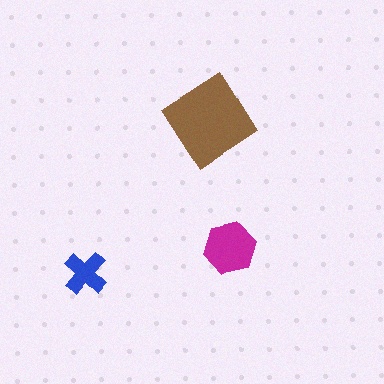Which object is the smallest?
The blue cross.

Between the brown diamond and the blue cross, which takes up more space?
The brown diamond.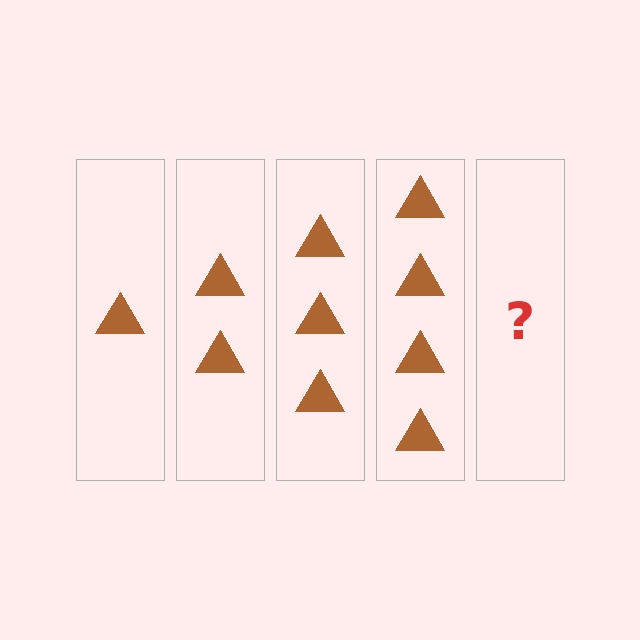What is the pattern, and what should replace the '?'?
The pattern is that each step adds one more triangle. The '?' should be 5 triangles.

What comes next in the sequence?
The next element should be 5 triangles.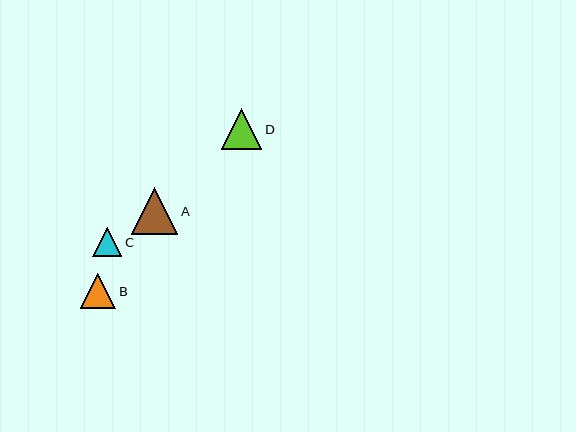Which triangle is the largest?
Triangle A is the largest with a size of approximately 46 pixels.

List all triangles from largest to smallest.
From largest to smallest: A, D, B, C.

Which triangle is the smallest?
Triangle C is the smallest with a size of approximately 29 pixels.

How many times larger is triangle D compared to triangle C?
Triangle D is approximately 1.4 times the size of triangle C.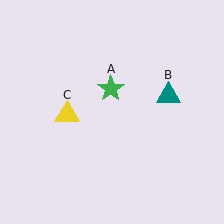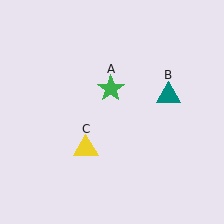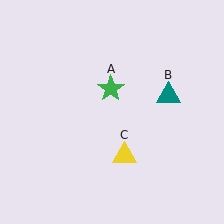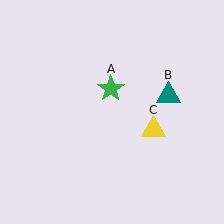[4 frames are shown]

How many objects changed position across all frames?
1 object changed position: yellow triangle (object C).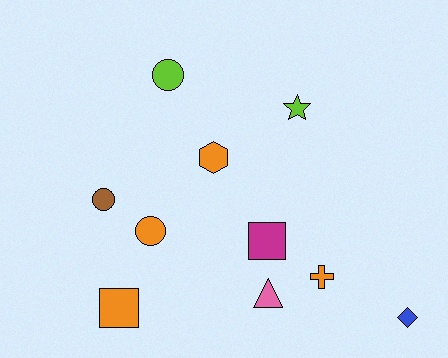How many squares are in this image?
There are 2 squares.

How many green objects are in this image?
There are no green objects.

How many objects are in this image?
There are 10 objects.